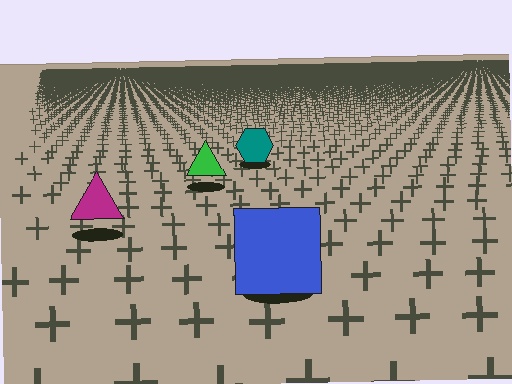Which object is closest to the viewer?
The blue square is closest. The texture marks near it are larger and more spread out.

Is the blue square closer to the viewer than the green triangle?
Yes. The blue square is closer — you can tell from the texture gradient: the ground texture is coarser near it.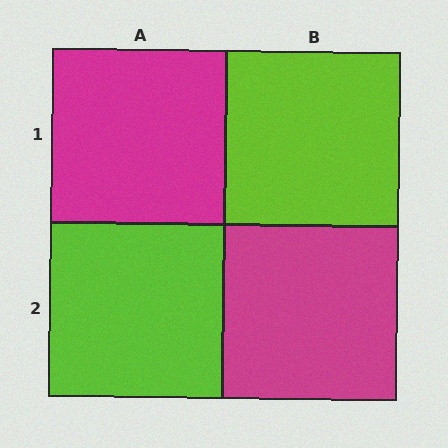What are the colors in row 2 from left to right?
Lime, magenta.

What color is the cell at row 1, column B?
Lime.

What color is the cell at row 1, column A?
Magenta.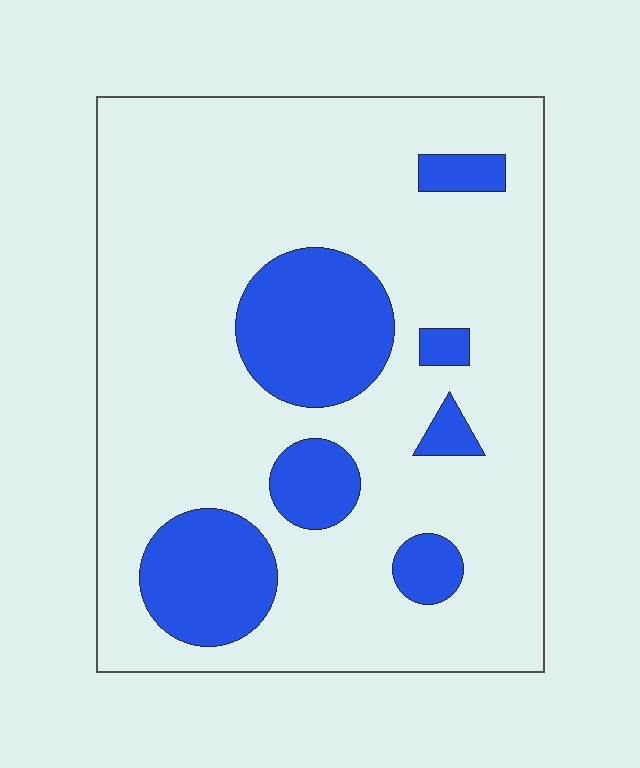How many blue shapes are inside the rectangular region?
7.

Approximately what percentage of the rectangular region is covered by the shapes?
Approximately 20%.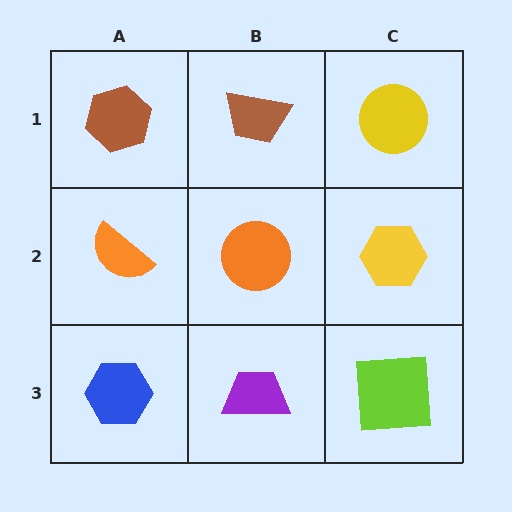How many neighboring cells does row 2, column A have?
3.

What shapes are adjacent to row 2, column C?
A yellow circle (row 1, column C), a lime square (row 3, column C), an orange circle (row 2, column B).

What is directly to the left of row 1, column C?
A brown trapezoid.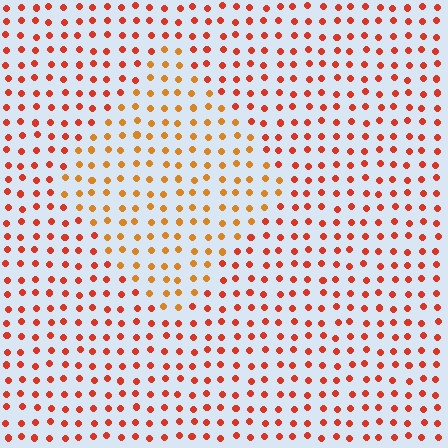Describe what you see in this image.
The image is filled with small red elements in a uniform arrangement. A diamond-shaped region is visible where the elements are tinted to a slightly different hue, forming a subtle color boundary.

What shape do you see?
I see a diamond.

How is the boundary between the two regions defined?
The boundary is defined purely by a slight shift in hue (about 27 degrees). Spacing, size, and orientation are identical on both sides.